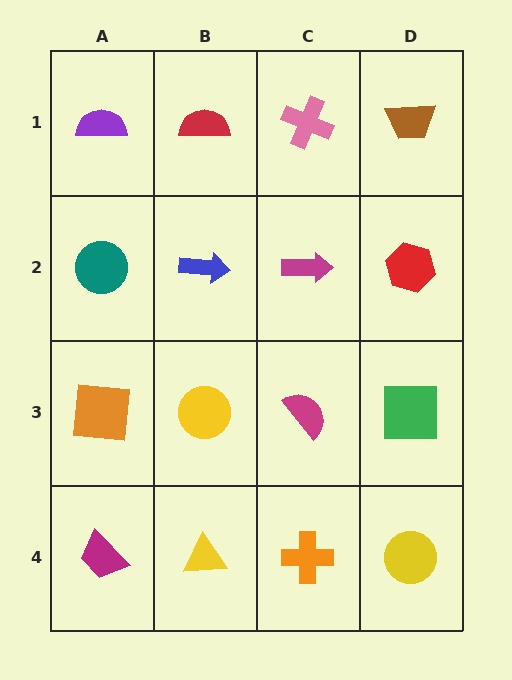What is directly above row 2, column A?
A purple semicircle.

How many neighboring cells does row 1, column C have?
3.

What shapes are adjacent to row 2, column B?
A red semicircle (row 1, column B), a yellow circle (row 3, column B), a teal circle (row 2, column A), a magenta arrow (row 2, column C).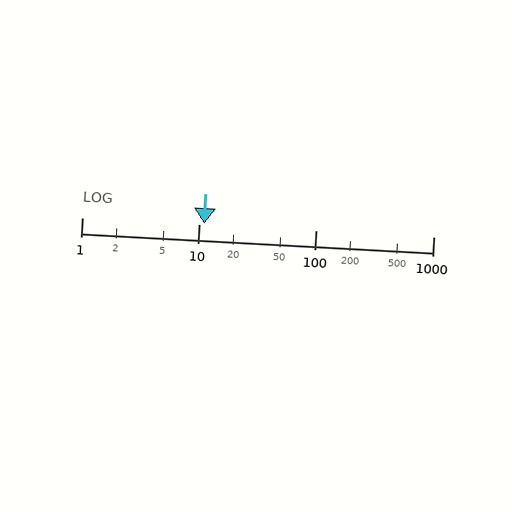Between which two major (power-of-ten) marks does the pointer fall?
The pointer is between 10 and 100.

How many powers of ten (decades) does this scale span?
The scale spans 3 decades, from 1 to 1000.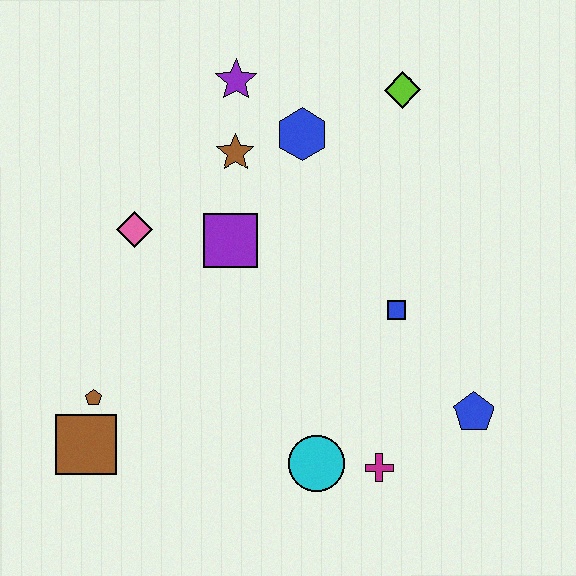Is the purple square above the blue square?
Yes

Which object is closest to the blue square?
The blue pentagon is closest to the blue square.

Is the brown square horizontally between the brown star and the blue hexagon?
No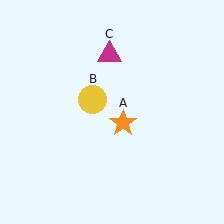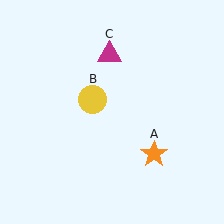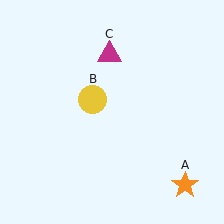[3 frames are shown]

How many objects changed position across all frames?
1 object changed position: orange star (object A).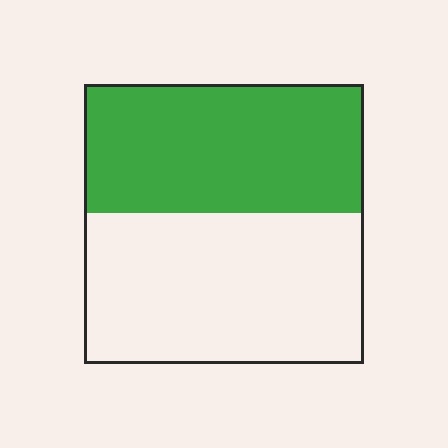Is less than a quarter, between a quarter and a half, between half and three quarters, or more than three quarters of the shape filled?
Between a quarter and a half.